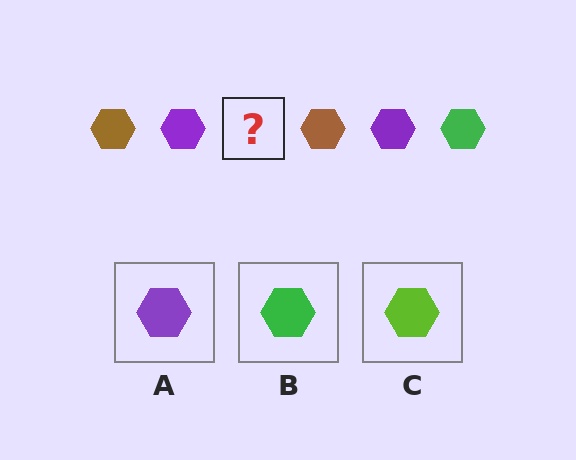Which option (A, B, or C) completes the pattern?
B.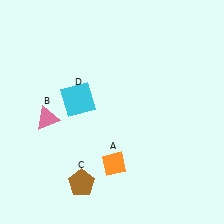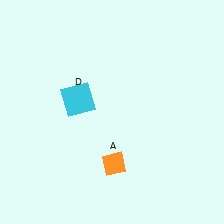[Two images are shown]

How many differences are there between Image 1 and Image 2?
There are 2 differences between the two images.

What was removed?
The brown pentagon (C), the pink triangle (B) were removed in Image 2.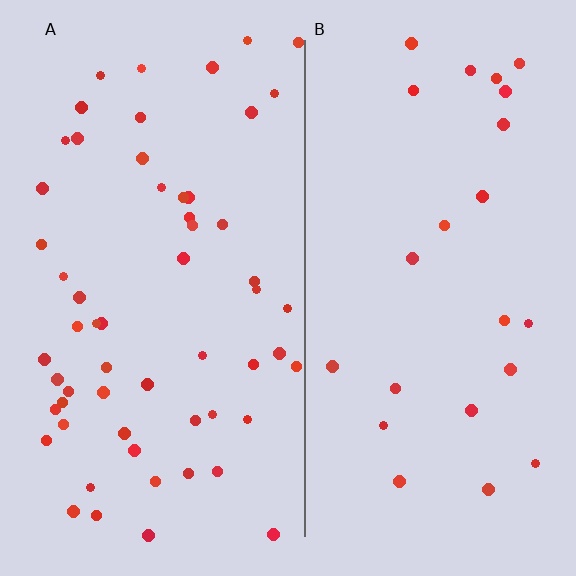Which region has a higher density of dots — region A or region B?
A (the left).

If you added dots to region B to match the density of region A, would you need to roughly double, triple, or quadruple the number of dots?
Approximately double.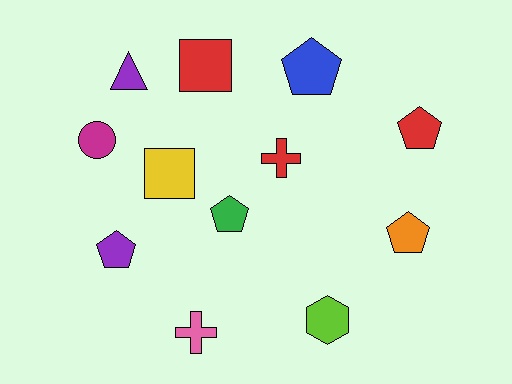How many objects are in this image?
There are 12 objects.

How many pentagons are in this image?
There are 5 pentagons.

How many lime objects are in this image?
There is 1 lime object.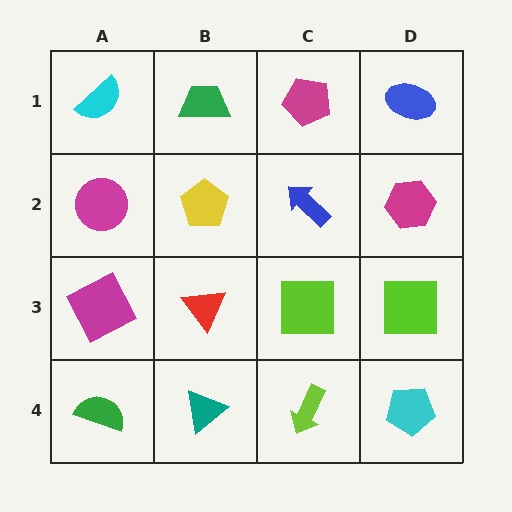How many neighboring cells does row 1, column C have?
3.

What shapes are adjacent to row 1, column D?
A magenta hexagon (row 2, column D), a magenta pentagon (row 1, column C).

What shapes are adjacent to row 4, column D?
A lime square (row 3, column D), a lime arrow (row 4, column C).